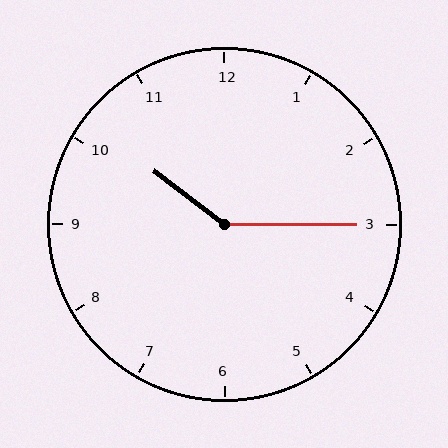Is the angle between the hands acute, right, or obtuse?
It is obtuse.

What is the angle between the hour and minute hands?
Approximately 142 degrees.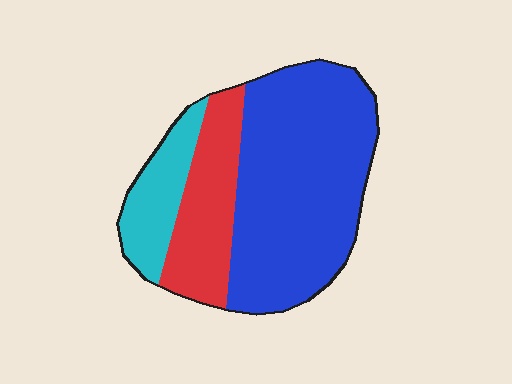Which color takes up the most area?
Blue, at roughly 60%.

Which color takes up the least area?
Cyan, at roughly 15%.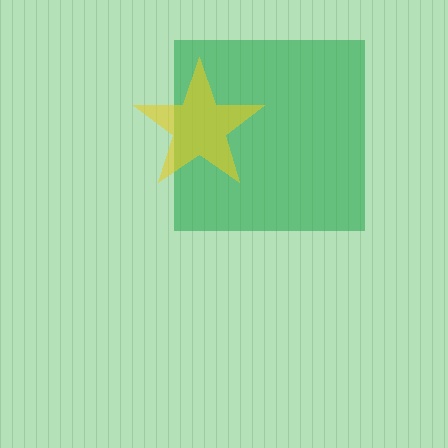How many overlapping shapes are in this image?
There are 2 overlapping shapes in the image.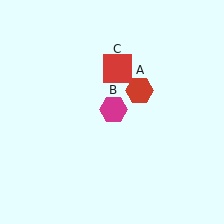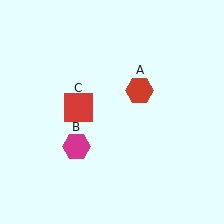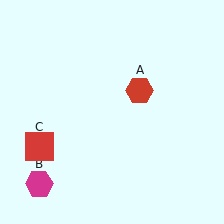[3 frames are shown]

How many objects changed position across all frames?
2 objects changed position: magenta hexagon (object B), red square (object C).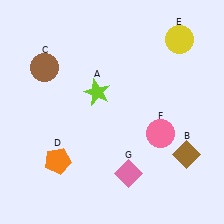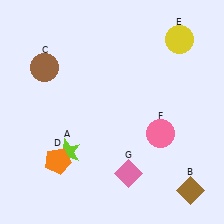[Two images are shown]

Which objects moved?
The objects that moved are: the lime star (A), the brown diamond (B).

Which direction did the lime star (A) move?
The lime star (A) moved down.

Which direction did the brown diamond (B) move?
The brown diamond (B) moved down.